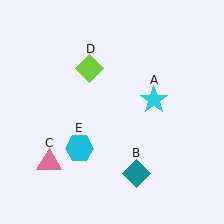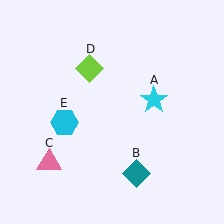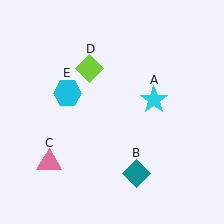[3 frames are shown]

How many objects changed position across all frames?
1 object changed position: cyan hexagon (object E).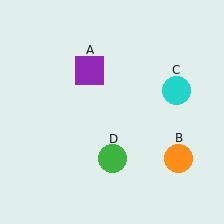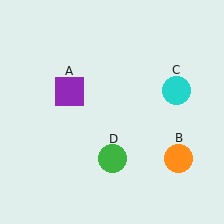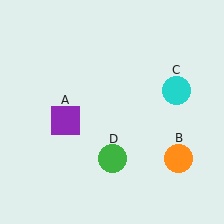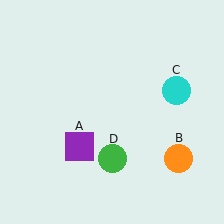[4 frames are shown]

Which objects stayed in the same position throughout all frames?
Orange circle (object B) and cyan circle (object C) and green circle (object D) remained stationary.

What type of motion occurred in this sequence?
The purple square (object A) rotated counterclockwise around the center of the scene.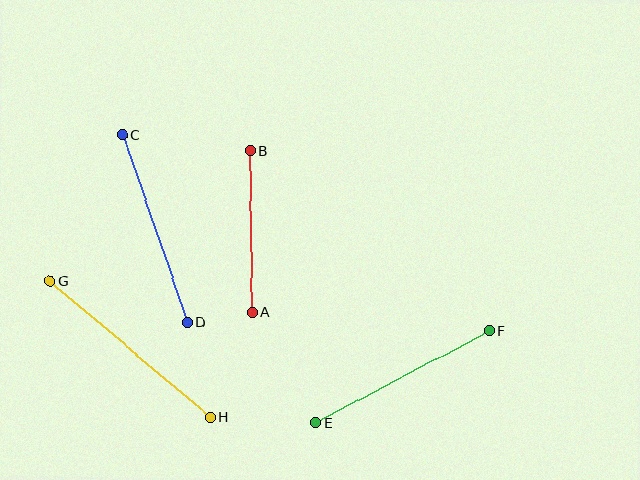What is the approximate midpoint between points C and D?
The midpoint is at approximately (155, 229) pixels.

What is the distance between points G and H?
The distance is approximately 210 pixels.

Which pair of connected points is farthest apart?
Points G and H are farthest apart.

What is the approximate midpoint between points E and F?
The midpoint is at approximately (402, 377) pixels.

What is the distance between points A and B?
The distance is approximately 162 pixels.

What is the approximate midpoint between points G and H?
The midpoint is at approximately (130, 349) pixels.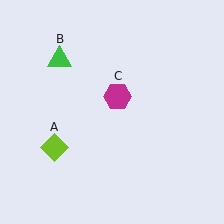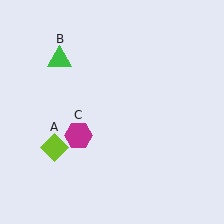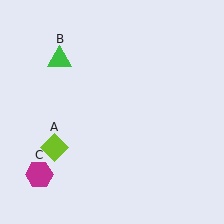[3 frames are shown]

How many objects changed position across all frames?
1 object changed position: magenta hexagon (object C).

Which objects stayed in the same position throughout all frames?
Lime diamond (object A) and green triangle (object B) remained stationary.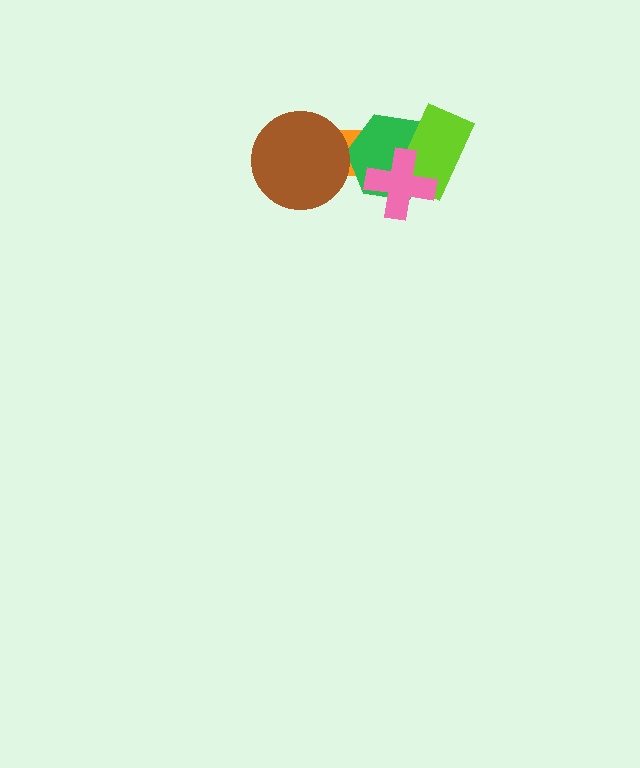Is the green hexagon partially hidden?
Yes, it is partially covered by another shape.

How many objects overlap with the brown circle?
1 object overlaps with the brown circle.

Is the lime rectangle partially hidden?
Yes, it is partially covered by another shape.